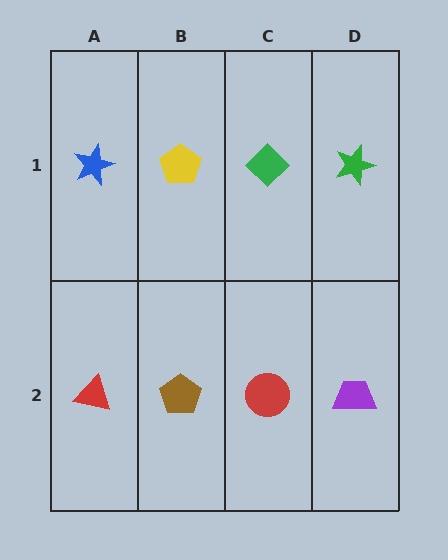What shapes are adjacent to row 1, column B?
A brown pentagon (row 2, column B), a blue star (row 1, column A), a green diamond (row 1, column C).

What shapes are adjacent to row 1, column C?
A red circle (row 2, column C), a yellow pentagon (row 1, column B), a green star (row 1, column D).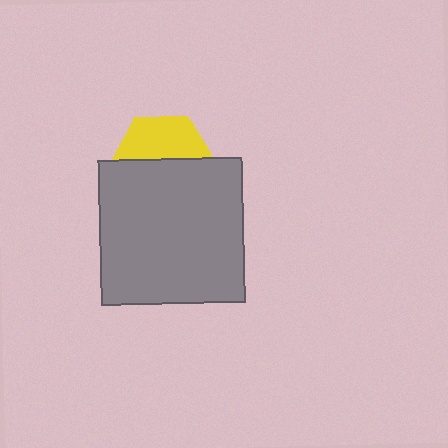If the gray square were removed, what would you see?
You would see the complete yellow hexagon.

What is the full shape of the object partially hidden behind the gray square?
The partially hidden object is a yellow hexagon.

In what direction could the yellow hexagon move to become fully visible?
The yellow hexagon could move up. That would shift it out from behind the gray square entirely.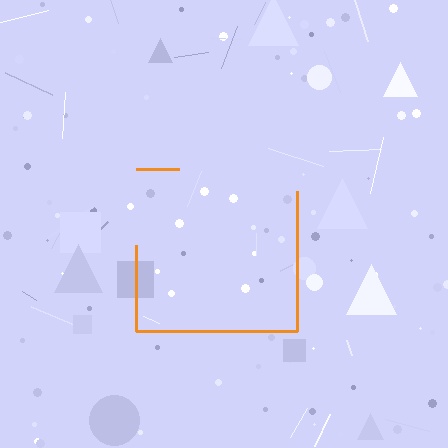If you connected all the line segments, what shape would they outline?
They would outline a square.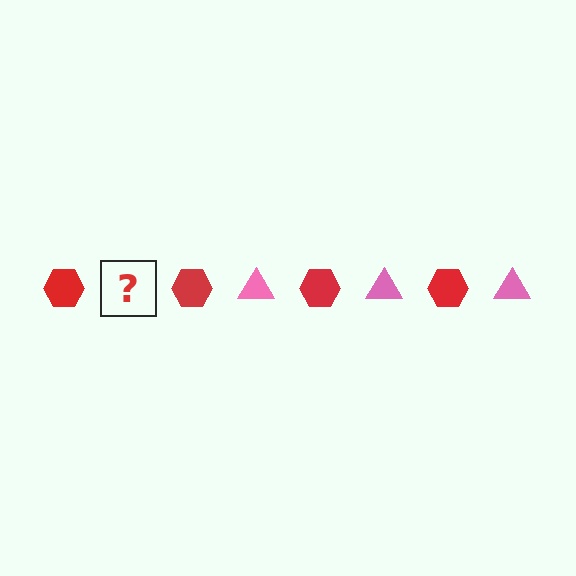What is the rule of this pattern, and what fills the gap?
The rule is that the pattern alternates between red hexagon and pink triangle. The gap should be filled with a pink triangle.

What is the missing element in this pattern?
The missing element is a pink triangle.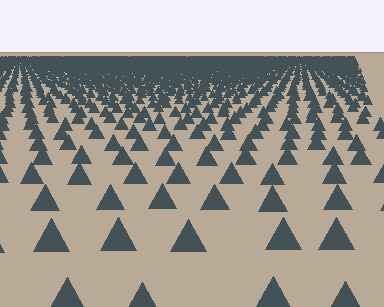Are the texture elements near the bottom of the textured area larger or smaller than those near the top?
Larger. Near the bottom, elements are closer to the viewer and appear at a bigger on-screen size.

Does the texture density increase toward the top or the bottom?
Density increases toward the top.